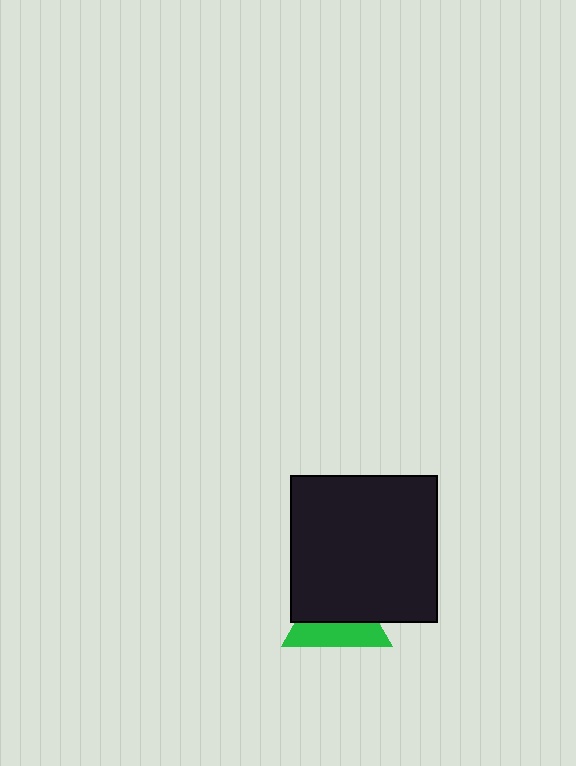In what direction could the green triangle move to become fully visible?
The green triangle could move down. That would shift it out from behind the black square entirely.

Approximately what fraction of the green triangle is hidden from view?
Roughly 57% of the green triangle is hidden behind the black square.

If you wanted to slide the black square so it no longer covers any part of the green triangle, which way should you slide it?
Slide it up — that is the most direct way to separate the two shapes.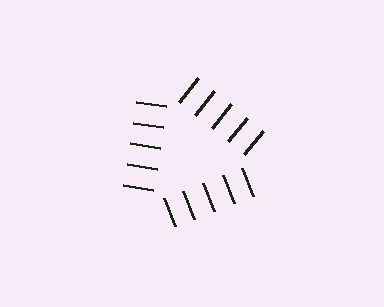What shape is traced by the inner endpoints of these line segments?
An illusory triangle — the line segments terminate on its edges but no continuous stroke is drawn.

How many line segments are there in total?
15 — 5 along each of the 3 edges.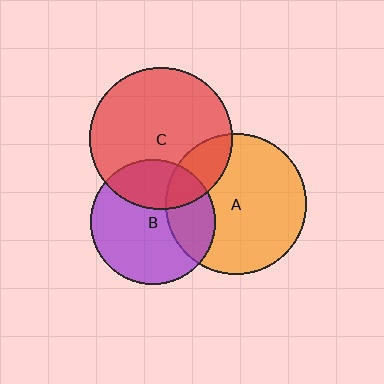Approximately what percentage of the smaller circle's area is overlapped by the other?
Approximately 25%.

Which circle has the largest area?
Circle C (red).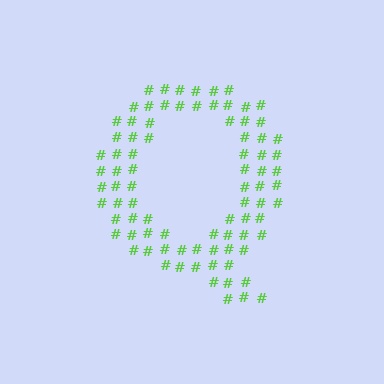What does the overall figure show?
The overall figure shows the letter Q.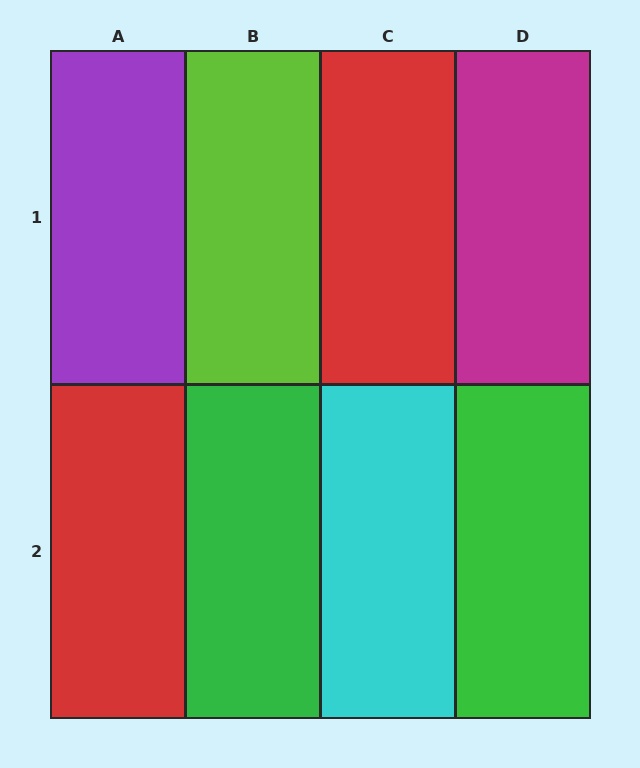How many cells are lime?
1 cell is lime.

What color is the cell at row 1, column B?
Lime.